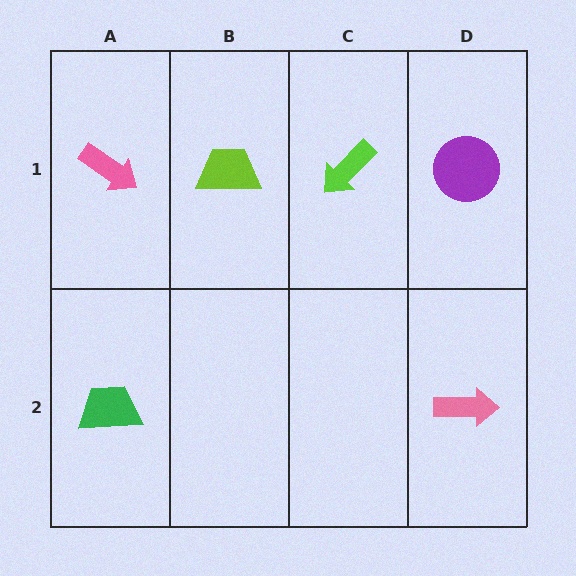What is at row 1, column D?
A purple circle.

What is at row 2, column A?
A green trapezoid.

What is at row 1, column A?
A pink arrow.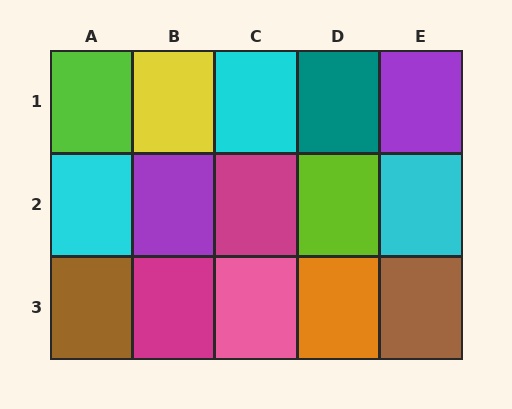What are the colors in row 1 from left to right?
Lime, yellow, cyan, teal, purple.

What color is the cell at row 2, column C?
Magenta.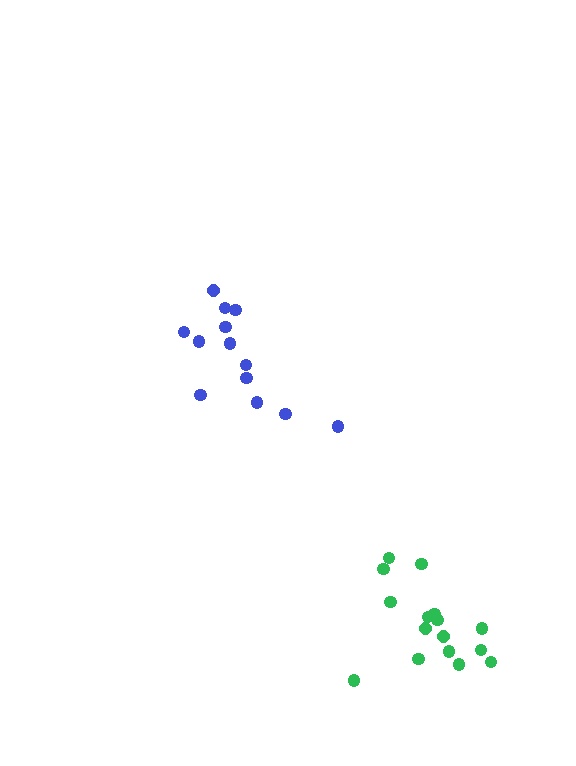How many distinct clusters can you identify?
There are 2 distinct clusters.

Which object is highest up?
The blue cluster is topmost.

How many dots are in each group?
Group 1: 16 dots, Group 2: 13 dots (29 total).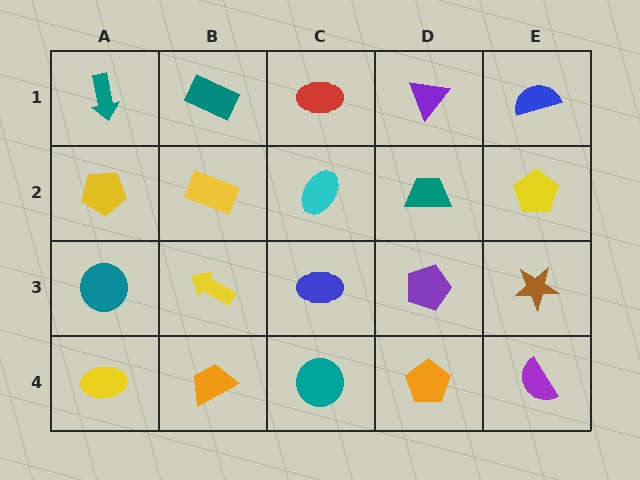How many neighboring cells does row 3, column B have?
4.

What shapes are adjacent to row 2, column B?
A teal rectangle (row 1, column B), a yellow arrow (row 3, column B), a yellow pentagon (row 2, column A), a cyan ellipse (row 2, column C).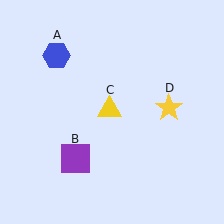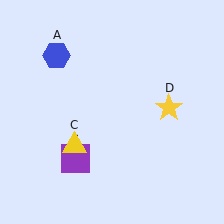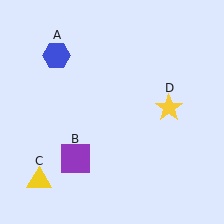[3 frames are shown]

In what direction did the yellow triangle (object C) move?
The yellow triangle (object C) moved down and to the left.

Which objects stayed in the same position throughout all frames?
Blue hexagon (object A) and purple square (object B) and yellow star (object D) remained stationary.